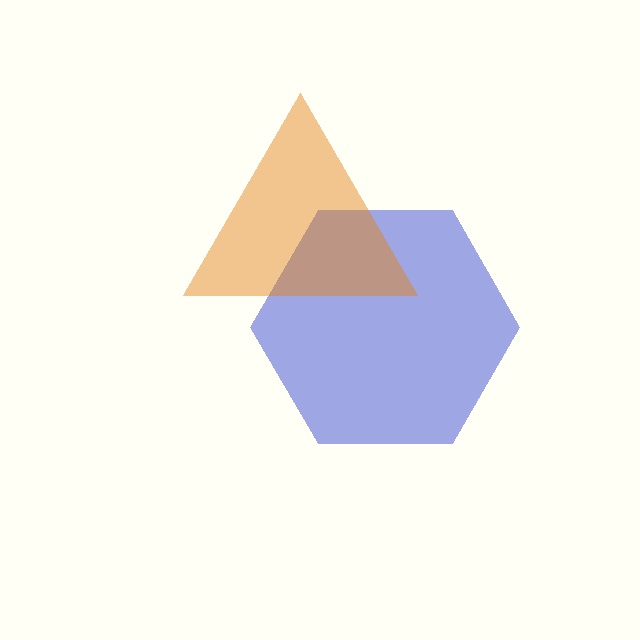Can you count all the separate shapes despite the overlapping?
Yes, there are 2 separate shapes.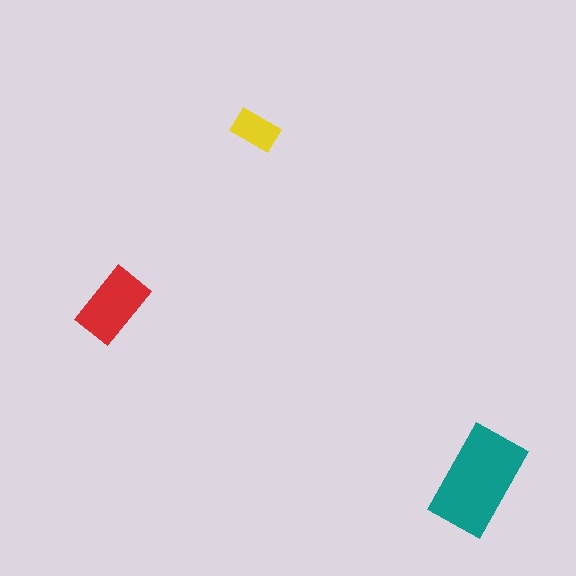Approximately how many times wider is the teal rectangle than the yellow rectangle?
About 2.5 times wider.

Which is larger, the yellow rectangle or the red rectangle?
The red one.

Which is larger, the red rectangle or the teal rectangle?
The teal one.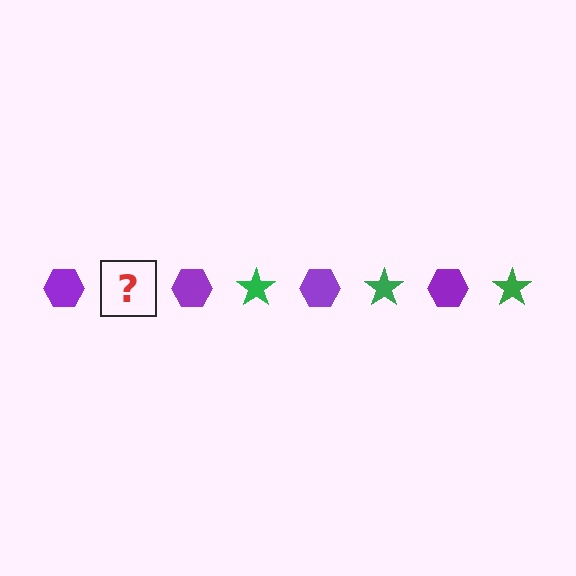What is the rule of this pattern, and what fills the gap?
The rule is that the pattern alternates between purple hexagon and green star. The gap should be filled with a green star.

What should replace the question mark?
The question mark should be replaced with a green star.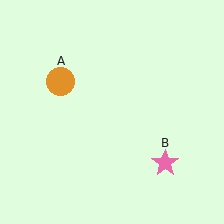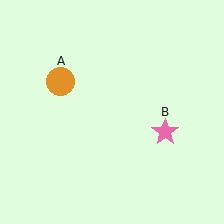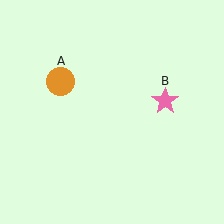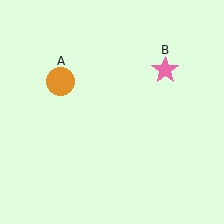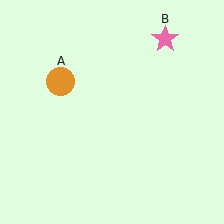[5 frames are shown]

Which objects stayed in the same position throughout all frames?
Orange circle (object A) remained stationary.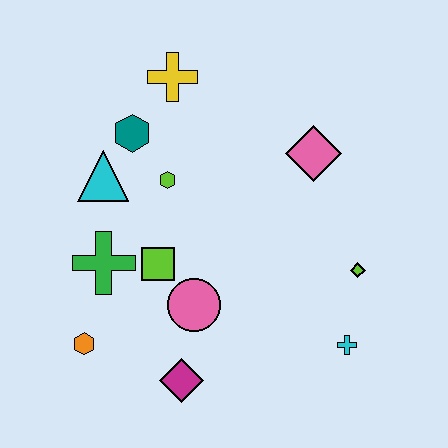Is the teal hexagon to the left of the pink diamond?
Yes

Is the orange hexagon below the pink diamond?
Yes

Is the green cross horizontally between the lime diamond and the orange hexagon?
Yes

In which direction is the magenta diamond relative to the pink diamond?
The magenta diamond is below the pink diamond.